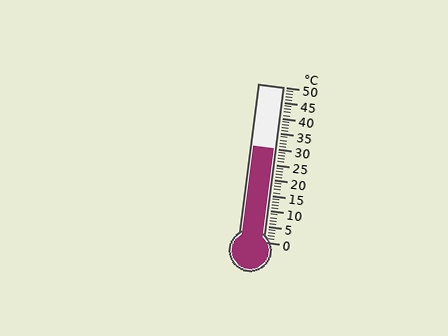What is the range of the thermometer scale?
The thermometer scale ranges from 0°C to 50°C.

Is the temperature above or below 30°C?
The temperature is at 30°C.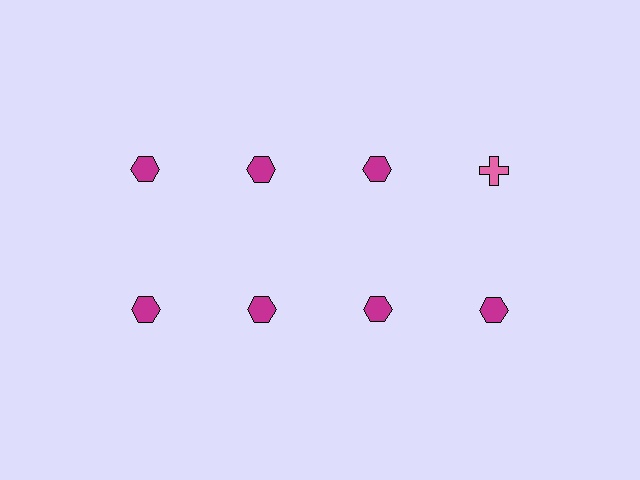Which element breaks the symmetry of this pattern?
The pink cross in the top row, second from right column breaks the symmetry. All other shapes are magenta hexagons.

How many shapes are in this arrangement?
There are 8 shapes arranged in a grid pattern.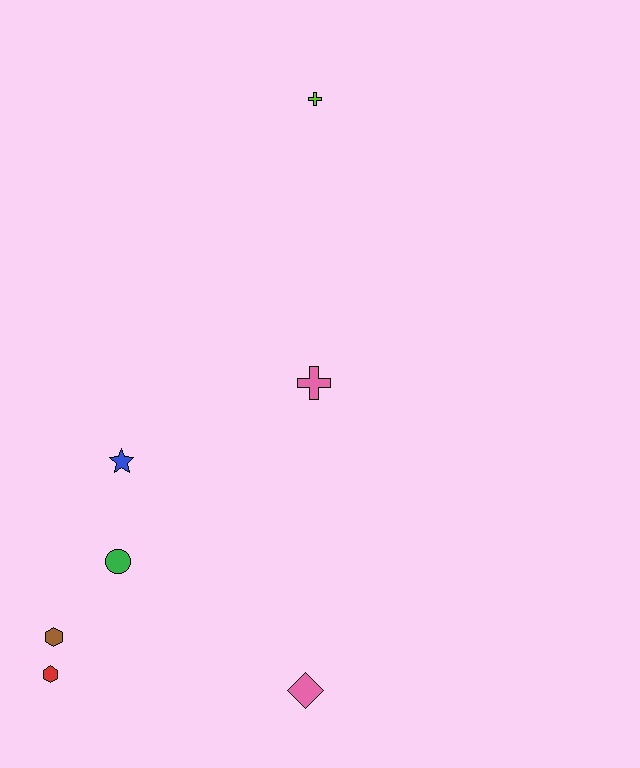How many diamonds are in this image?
There is 1 diamond.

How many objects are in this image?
There are 7 objects.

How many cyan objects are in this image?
There are no cyan objects.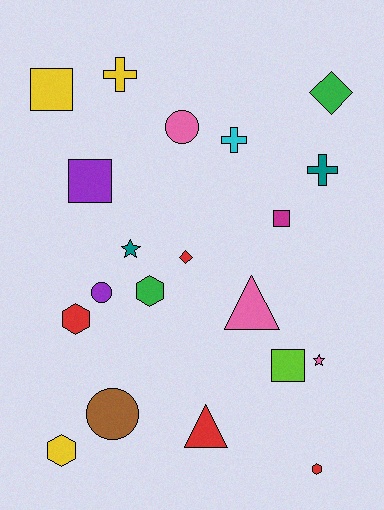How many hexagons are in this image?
There are 4 hexagons.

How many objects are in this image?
There are 20 objects.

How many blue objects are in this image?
There are no blue objects.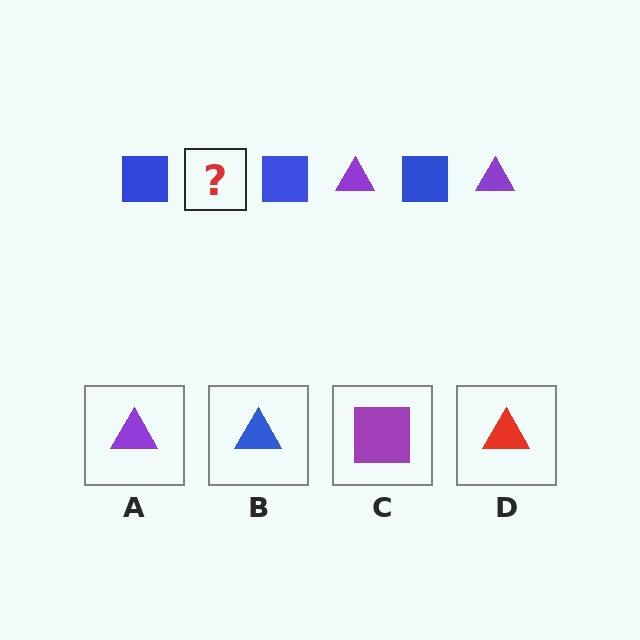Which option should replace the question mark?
Option A.